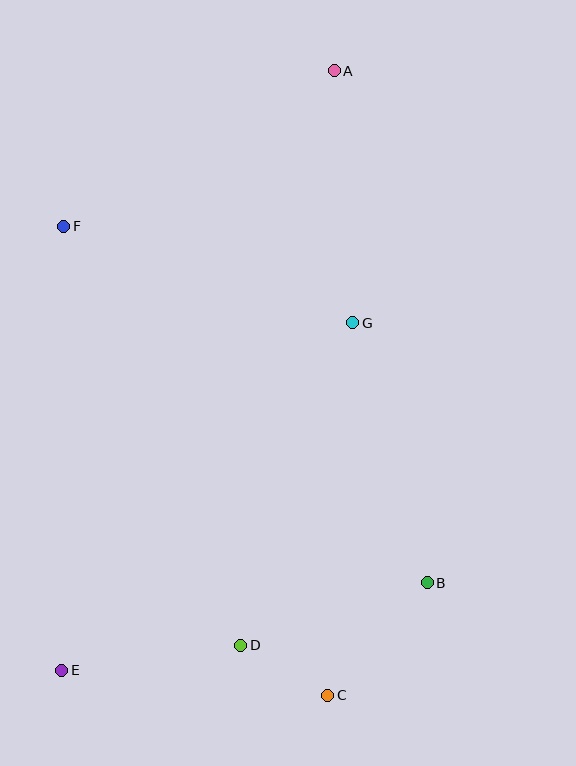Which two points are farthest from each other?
Points A and E are farthest from each other.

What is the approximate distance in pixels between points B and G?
The distance between B and G is approximately 270 pixels.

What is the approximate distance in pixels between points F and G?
The distance between F and G is approximately 305 pixels.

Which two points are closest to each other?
Points C and D are closest to each other.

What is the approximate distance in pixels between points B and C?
The distance between B and C is approximately 150 pixels.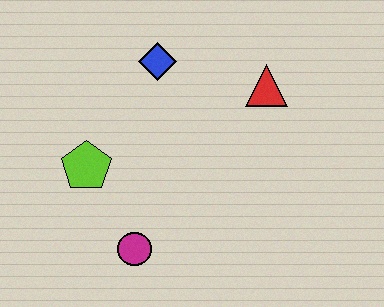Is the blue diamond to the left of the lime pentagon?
No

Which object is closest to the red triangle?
The blue diamond is closest to the red triangle.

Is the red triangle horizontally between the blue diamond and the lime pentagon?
No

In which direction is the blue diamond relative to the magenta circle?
The blue diamond is above the magenta circle.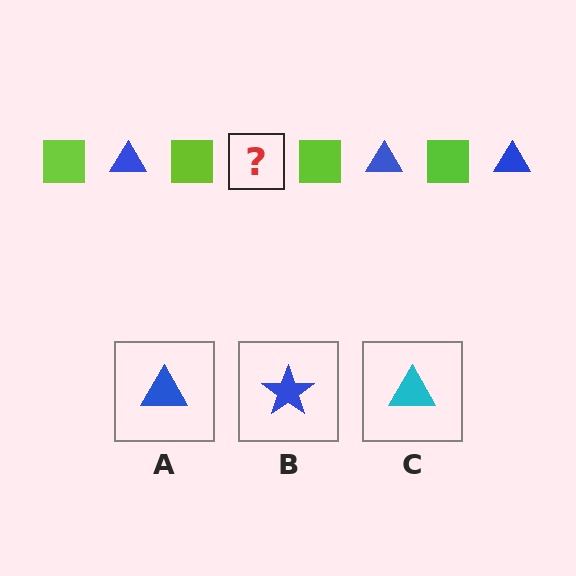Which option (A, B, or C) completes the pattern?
A.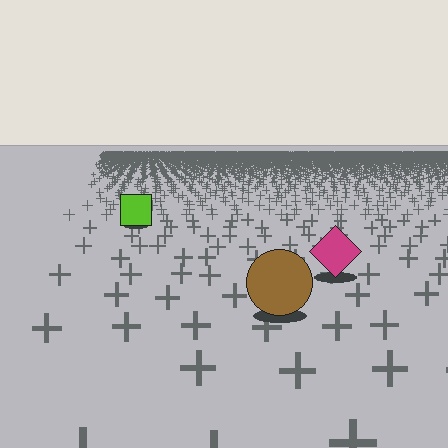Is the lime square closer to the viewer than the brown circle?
No. The brown circle is closer — you can tell from the texture gradient: the ground texture is coarser near it.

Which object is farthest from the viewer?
The lime square is farthest from the viewer. It appears smaller and the ground texture around it is denser.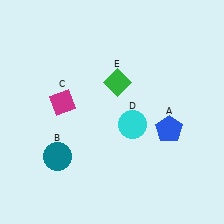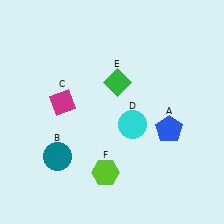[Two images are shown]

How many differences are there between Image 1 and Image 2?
There is 1 difference between the two images.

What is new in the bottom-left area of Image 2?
A lime hexagon (F) was added in the bottom-left area of Image 2.